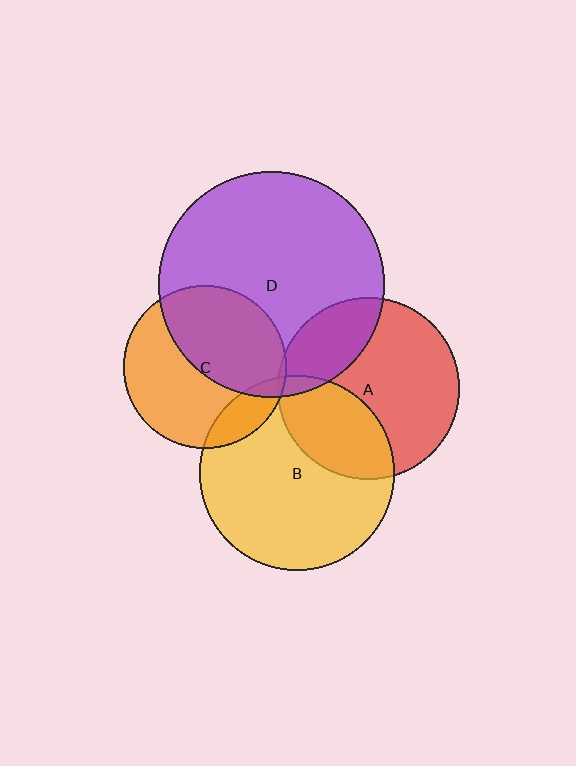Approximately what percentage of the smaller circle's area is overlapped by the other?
Approximately 30%.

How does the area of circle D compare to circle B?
Approximately 1.3 times.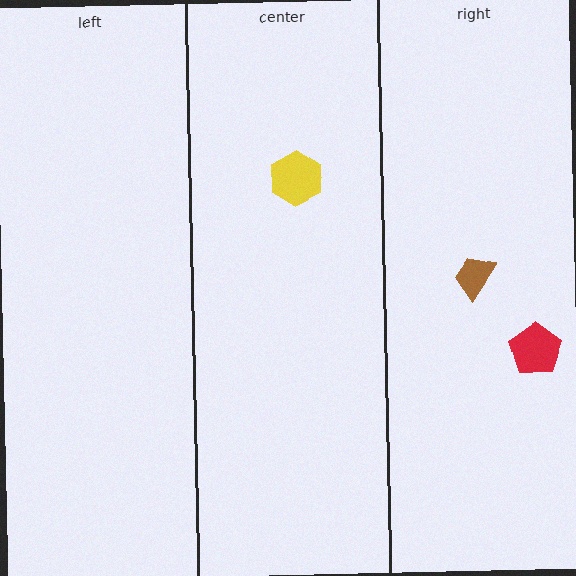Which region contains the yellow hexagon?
The center region.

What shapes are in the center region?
The yellow hexagon.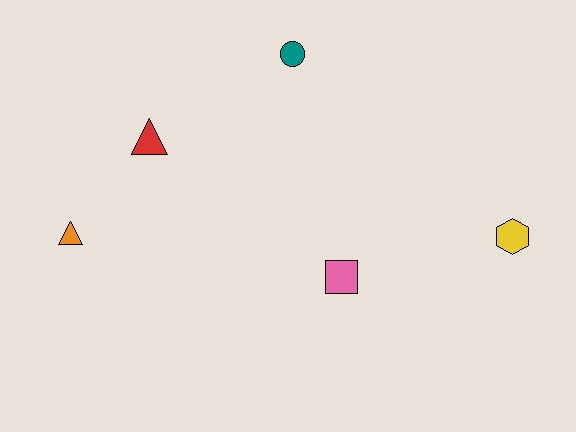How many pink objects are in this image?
There is 1 pink object.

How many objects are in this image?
There are 5 objects.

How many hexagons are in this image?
There is 1 hexagon.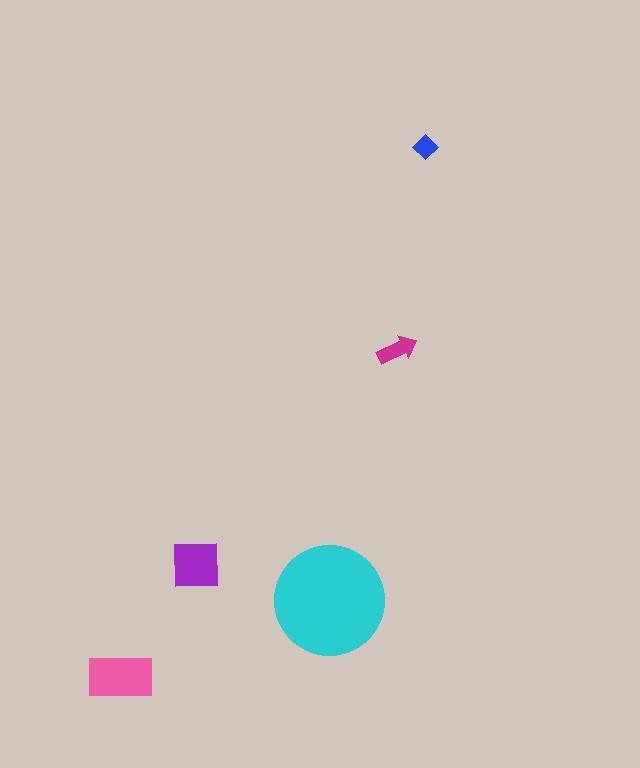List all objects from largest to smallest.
The cyan circle, the pink rectangle, the purple square, the magenta arrow, the blue diamond.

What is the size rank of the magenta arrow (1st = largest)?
4th.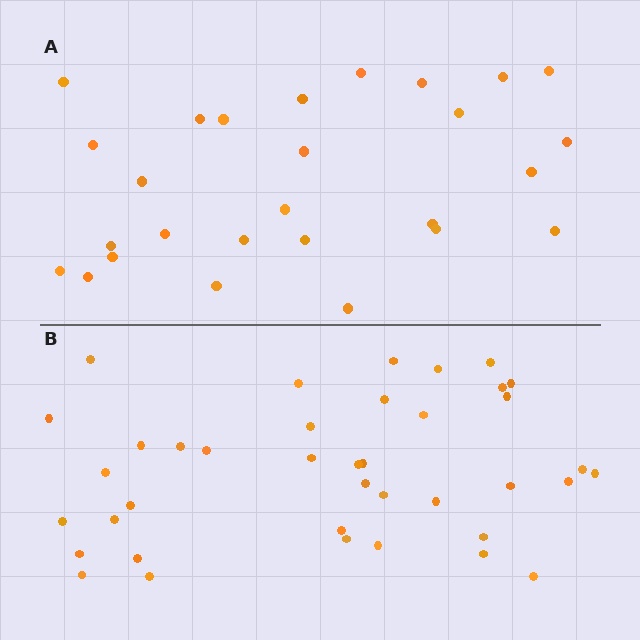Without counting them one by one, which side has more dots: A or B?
Region B (the bottom region) has more dots.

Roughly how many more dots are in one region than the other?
Region B has roughly 12 or so more dots than region A.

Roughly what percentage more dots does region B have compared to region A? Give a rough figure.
About 45% more.